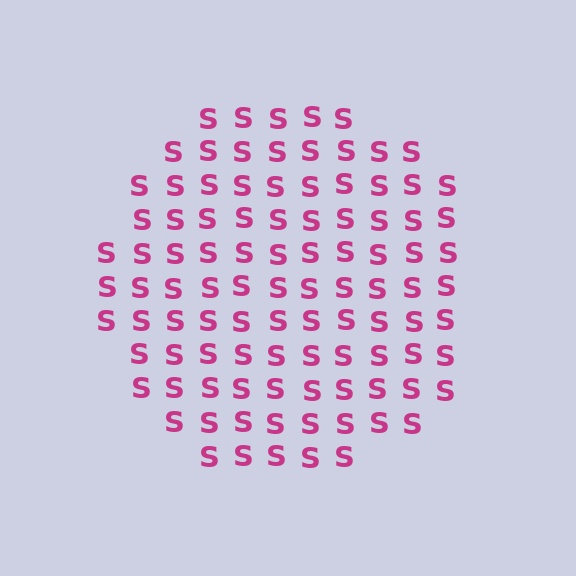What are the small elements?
The small elements are letter S's.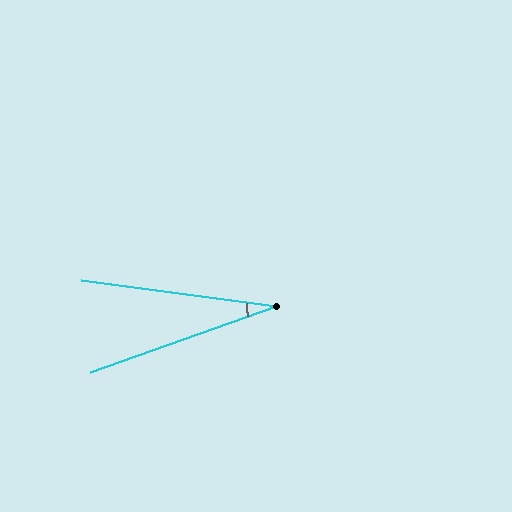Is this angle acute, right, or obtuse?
It is acute.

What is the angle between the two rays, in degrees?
Approximately 27 degrees.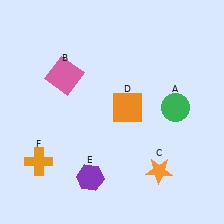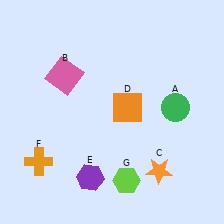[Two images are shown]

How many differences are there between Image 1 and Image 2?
There is 1 difference between the two images.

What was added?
A lime hexagon (G) was added in Image 2.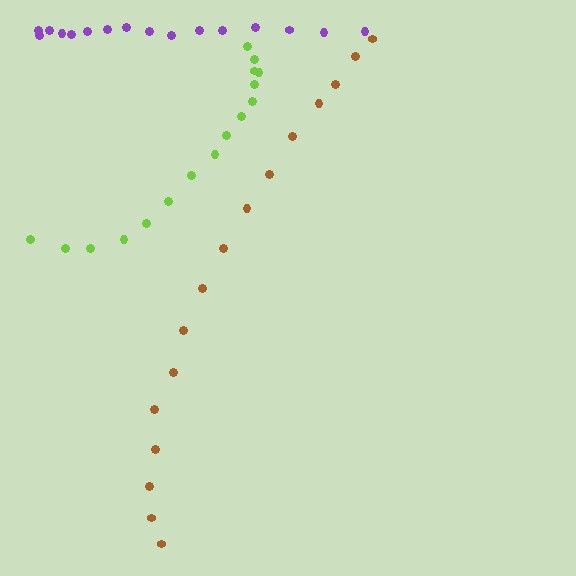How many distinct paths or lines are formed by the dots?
There are 3 distinct paths.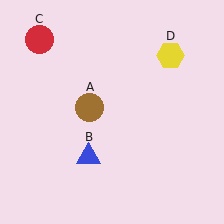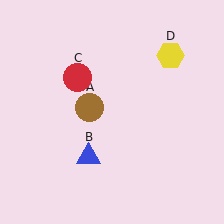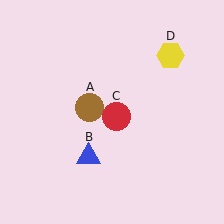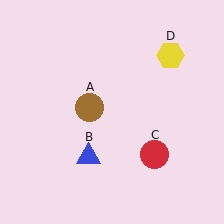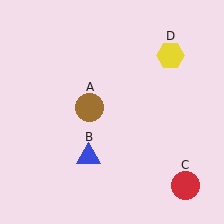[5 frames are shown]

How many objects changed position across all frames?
1 object changed position: red circle (object C).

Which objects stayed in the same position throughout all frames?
Brown circle (object A) and blue triangle (object B) and yellow hexagon (object D) remained stationary.